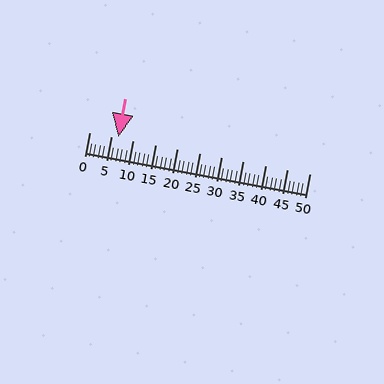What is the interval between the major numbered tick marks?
The major tick marks are spaced 5 units apart.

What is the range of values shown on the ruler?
The ruler shows values from 0 to 50.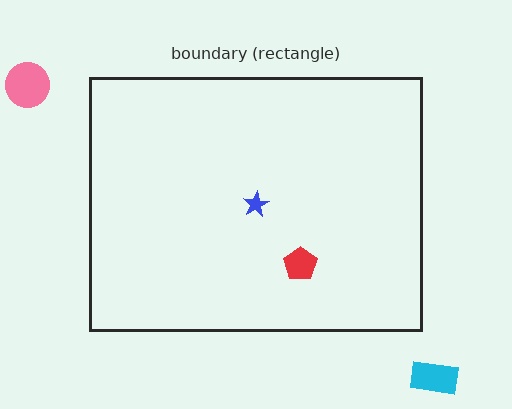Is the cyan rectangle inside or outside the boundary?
Outside.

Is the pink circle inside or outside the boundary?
Outside.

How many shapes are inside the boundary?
2 inside, 2 outside.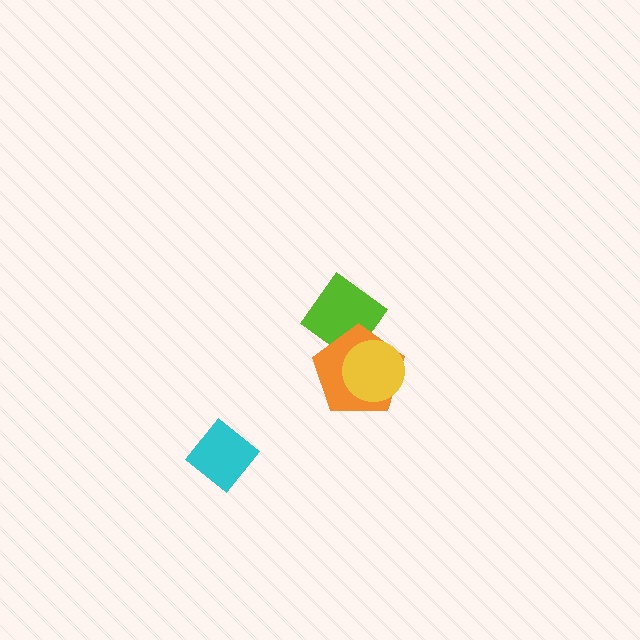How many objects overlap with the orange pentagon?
2 objects overlap with the orange pentagon.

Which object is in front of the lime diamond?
The orange pentagon is in front of the lime diamond.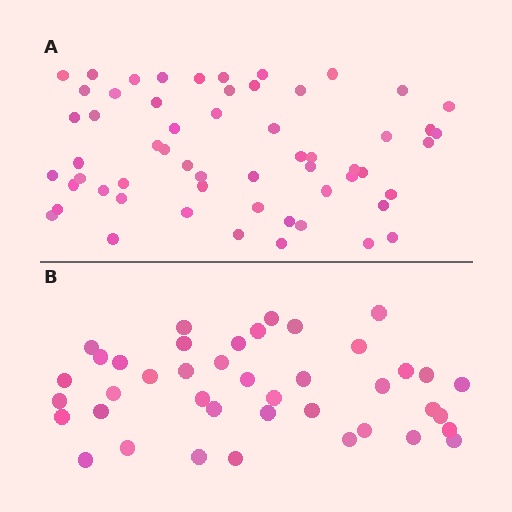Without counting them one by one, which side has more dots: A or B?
Region A (the top region) has more dots.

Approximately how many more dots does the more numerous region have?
Region A has approximately 15 more dots than region B.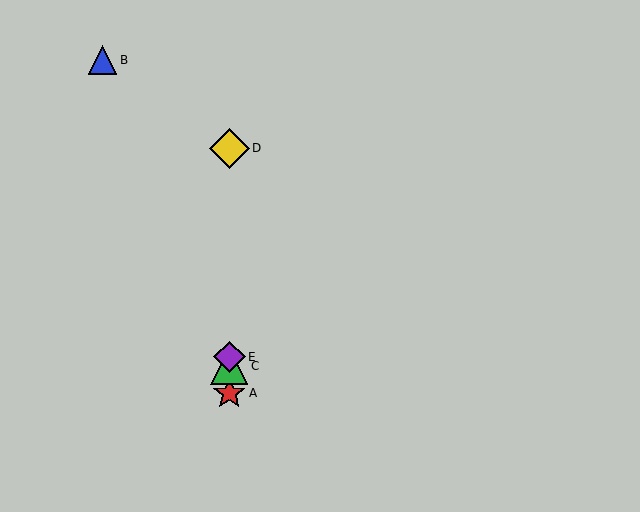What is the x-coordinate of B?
Object B is at x≈102.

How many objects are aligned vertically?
4 objects (A, C, D, E) are aligned vertically.